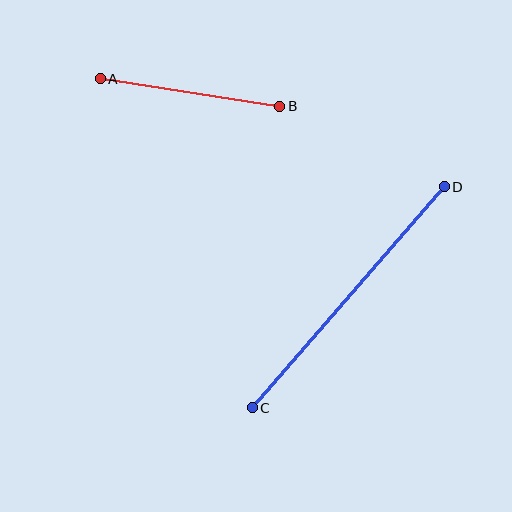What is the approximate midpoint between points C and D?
The midpoint is at approximately (348, 297) pixels.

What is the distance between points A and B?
The distance is approximately 182 pixels.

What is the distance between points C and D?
The distance is approximately 293 pixels.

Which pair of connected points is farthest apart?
Points C and D are farthest apart.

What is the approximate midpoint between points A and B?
The midpoint is at approximately (190, 92) pixels.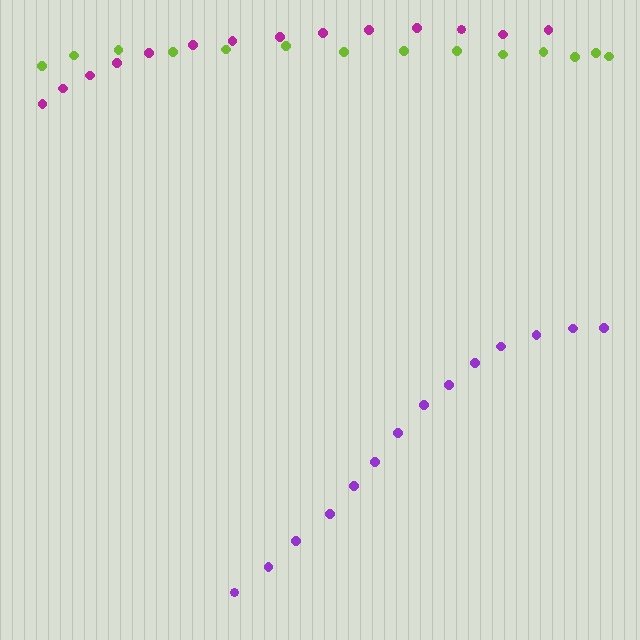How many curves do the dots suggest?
There are 3 distinct paths.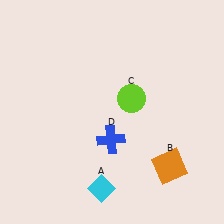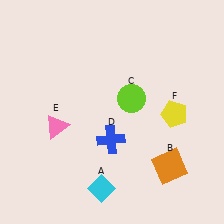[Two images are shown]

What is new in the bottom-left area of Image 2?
A pink triangle (E) was added in the bottom-left area of Image 2.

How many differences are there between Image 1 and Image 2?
There are 2 differences between the two images.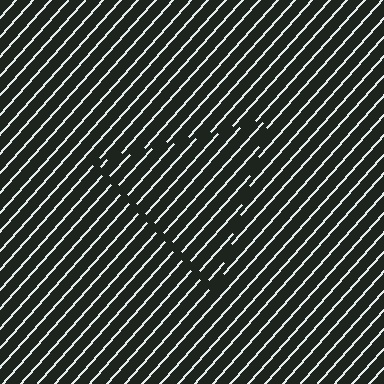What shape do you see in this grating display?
An illusory triangle. The interior of the shape contains the same grating, shifted by half a period — the contour is defined by the phase discontinuity where line-ends from the inner and outer gratings abut.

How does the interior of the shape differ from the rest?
The interior of the shape contains the same grating, shifted by half a period — the contour is defined by the phase discontinuity where line-ends from the inner and outer gratings abut.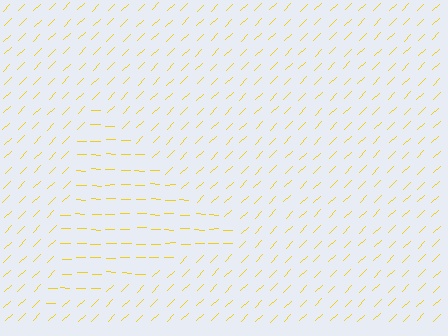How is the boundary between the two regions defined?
The boundary is defined purely by a change in line orientation (approximately 45 degrees difference). All lines are the same color and thickness.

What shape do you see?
I see a triangle.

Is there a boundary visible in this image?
Yes, there is a texture boundary formed by a change in line orientation.